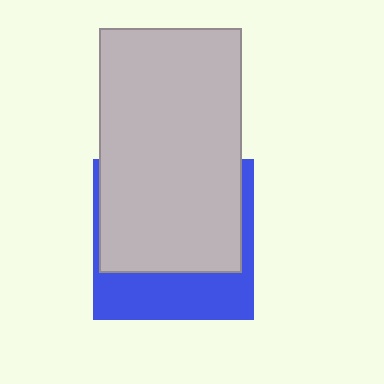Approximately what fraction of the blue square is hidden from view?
Roughly 63% of the blue square is hidden behind the light gray rectangle.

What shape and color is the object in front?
The object in front is a light gray rectangle.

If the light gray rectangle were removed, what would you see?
You would see the complete blue square.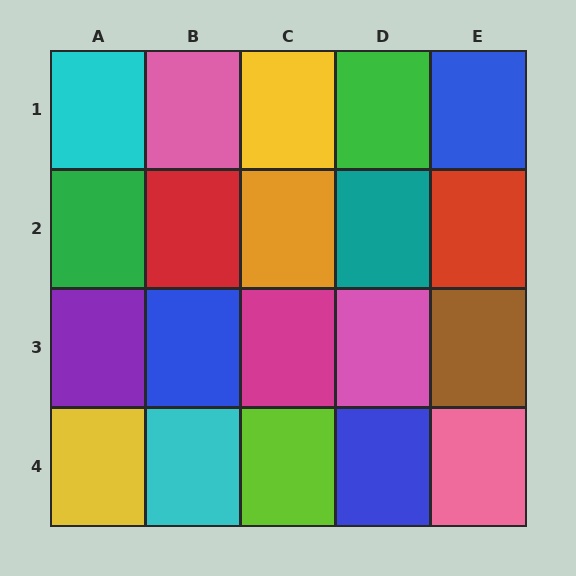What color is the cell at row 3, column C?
Magenta.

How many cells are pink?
3 cells are pink.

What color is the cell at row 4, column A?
Yellow.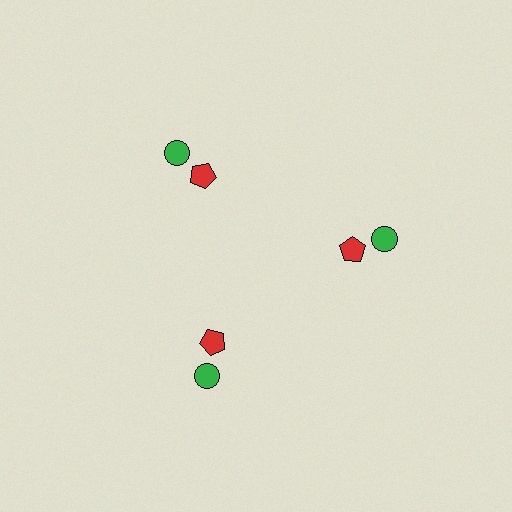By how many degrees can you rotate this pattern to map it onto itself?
The pattern maps onto itself every 120 degrees of rotation.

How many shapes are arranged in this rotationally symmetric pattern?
There are 6 shapes, arranged in 3 groups of 2.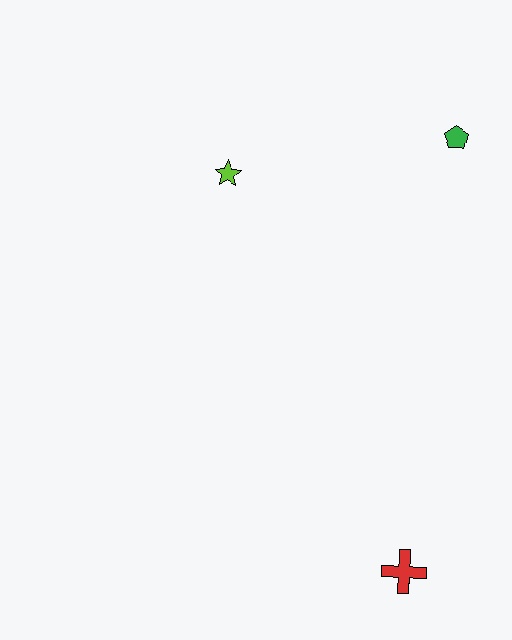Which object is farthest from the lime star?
The red cross is farthest from the lime star.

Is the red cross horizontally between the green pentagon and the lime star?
Yes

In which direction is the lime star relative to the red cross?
The lime star is above the red cross.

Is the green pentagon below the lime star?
No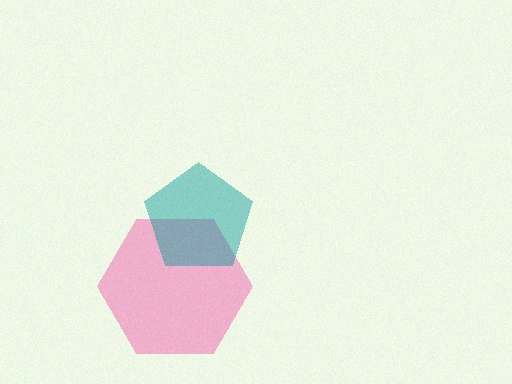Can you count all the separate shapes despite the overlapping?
Yes, there are 2 separate shapes.